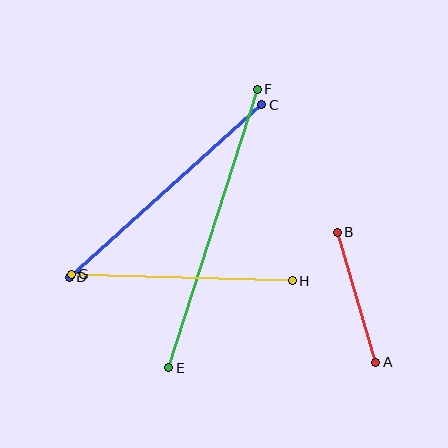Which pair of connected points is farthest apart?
Points E and F are farthest apart.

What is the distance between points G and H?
The distance is approximately 221 pixels.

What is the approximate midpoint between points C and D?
The midpoint is at approximately (166, 191) pixels.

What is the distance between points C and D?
The distance is approximately 258 pixels.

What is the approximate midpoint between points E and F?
The midpoint is at approximately (213, 229) pixels.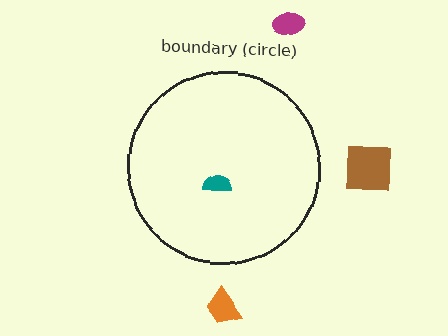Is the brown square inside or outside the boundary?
Outside.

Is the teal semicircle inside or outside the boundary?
Inside.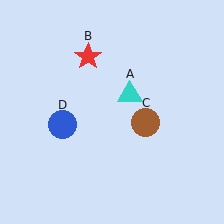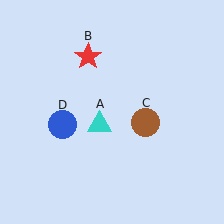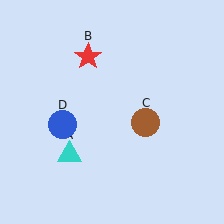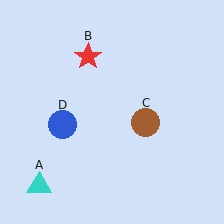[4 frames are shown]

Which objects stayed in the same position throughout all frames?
Red star (object B) and brown circle (object C) and blue circle (object D) remained stationary.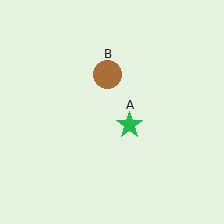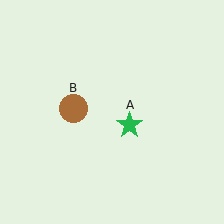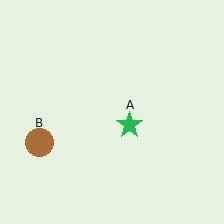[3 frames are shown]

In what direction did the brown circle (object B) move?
The brown circle (object B) moved down and to the left.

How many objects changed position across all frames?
1 object changed position: brown circle (object B).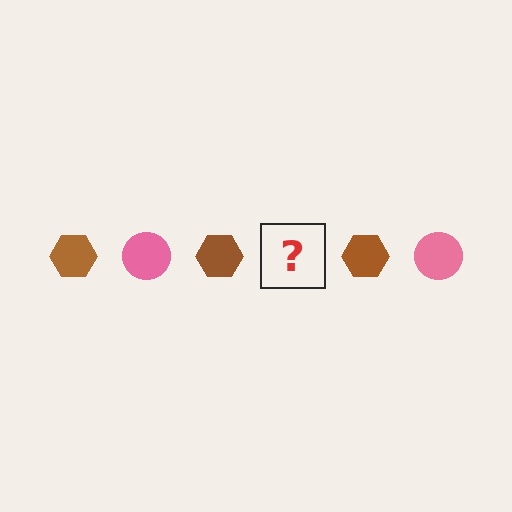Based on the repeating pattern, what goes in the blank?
The blank should be a pink circle.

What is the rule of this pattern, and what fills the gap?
The rule is that the pattern alternates between brown hexagon and pink circle. The gap should be filled with a pink circle.